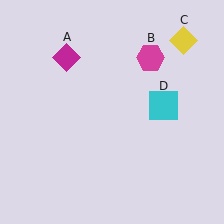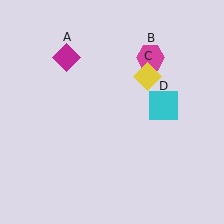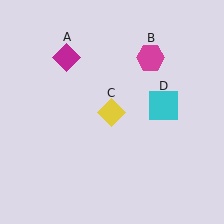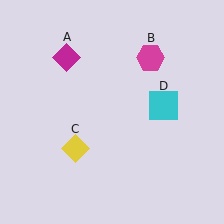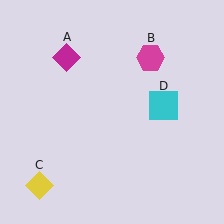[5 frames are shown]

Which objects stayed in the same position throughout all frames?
Magenta diamond (object A) and magenta hexagon (object B) and cyan square (object D) remained stationary.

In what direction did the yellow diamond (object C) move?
The yellow diamond (object C) moved down and to the left.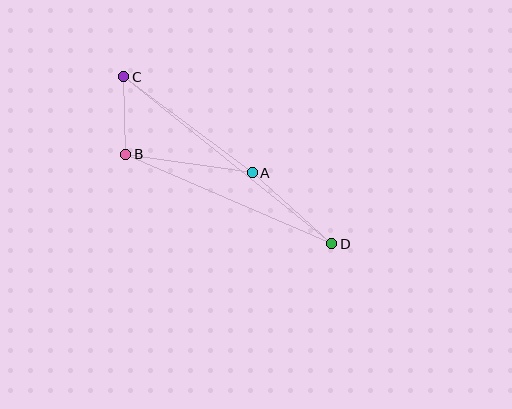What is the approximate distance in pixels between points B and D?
The distance between B and D is approximately 225 pixels.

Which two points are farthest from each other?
Points C and D are farthest from each other.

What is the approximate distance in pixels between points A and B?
The distance between A and B is approximately 128 pixels.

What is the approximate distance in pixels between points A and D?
The distance between A and D is approximately 107 pixels.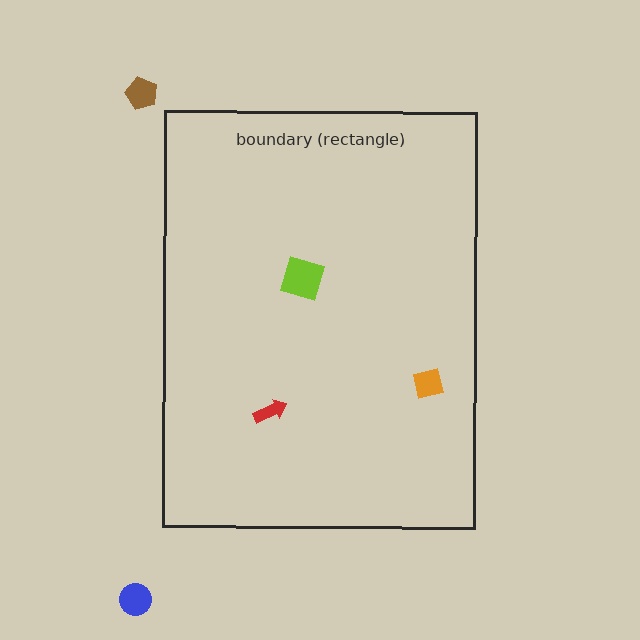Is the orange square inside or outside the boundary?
Inside.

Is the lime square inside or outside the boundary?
Inside.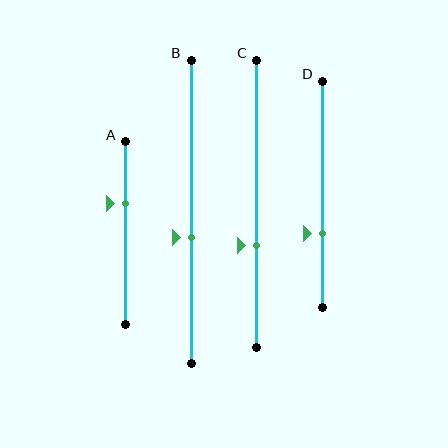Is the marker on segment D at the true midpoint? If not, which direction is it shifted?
No, the marker on segment D is shifted downward by about 17% of the segment length.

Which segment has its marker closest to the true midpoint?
Segment B has its marker closest to the true midpoint.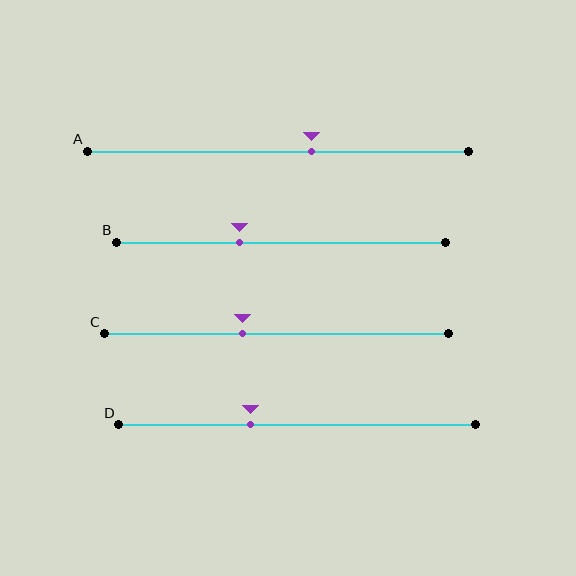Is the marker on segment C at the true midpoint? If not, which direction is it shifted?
No, the marker on segment C is shifted to the left by about 10% of the segment length.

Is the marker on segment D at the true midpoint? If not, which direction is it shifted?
No, the marker on segment D is shifted to the left by about 13% of the segment length.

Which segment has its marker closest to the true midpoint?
Segment A has its marker closest to the true midpoint.